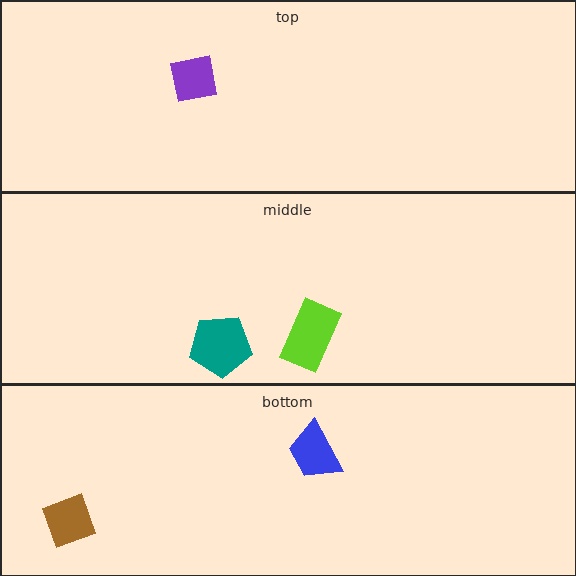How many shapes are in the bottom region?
2.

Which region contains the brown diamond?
The bottom region.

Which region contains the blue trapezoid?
The bottom region.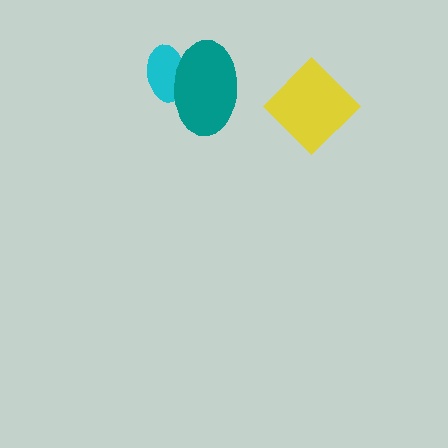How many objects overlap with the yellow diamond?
0 objects overlap with the yellow diamond.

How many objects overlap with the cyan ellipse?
1 object overlaps with the cyan ellipse.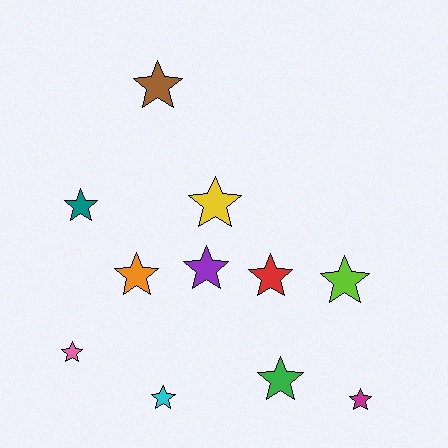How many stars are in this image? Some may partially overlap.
There are 11 stars.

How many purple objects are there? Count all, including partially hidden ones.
There is 1 purple object.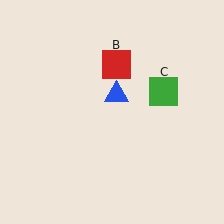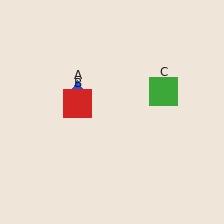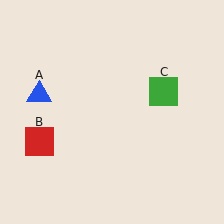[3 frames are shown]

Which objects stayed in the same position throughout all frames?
Green square (object C) remained stationary.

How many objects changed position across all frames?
2 objects changed position: blue triangle (object A), red square (object B).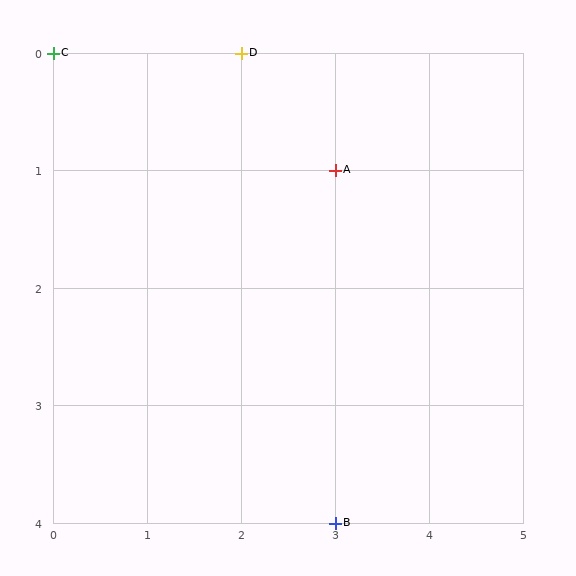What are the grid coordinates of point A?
Point A is at grid coordinates (3, 1).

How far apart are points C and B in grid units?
Points C and B are 3 columns and 4 rows apart (about 5.0 grid units diagonally).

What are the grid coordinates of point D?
Point D is at grid coordinates (2, 0).